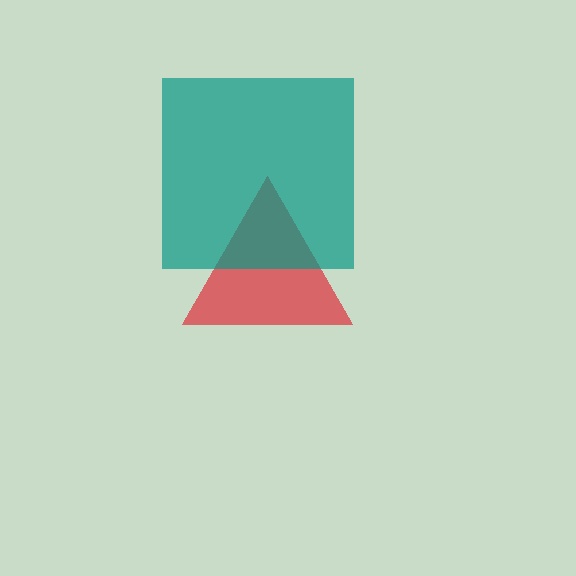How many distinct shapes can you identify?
There are 2 distinct shapes: a red triangle, a teal square.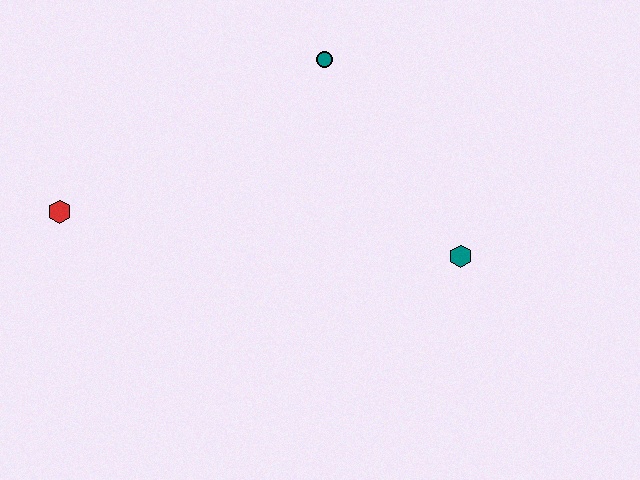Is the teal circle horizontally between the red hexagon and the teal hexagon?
Yes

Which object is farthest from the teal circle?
The red hexagon is farthest from the teal circle.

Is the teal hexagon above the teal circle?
No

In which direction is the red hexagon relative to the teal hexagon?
The red hexagon is to the left of the teal hexagon.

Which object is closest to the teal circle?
The teal hexagon is closest to the teal circle.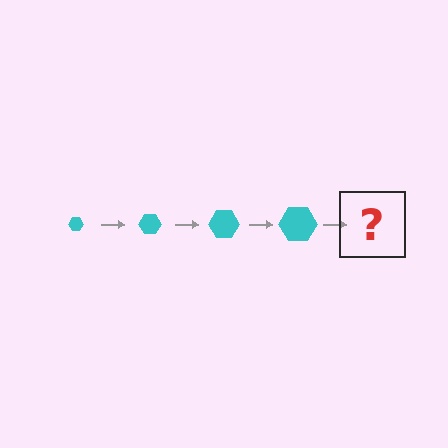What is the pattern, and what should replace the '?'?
The pattern is that the hexagon gets progressively larger each step. The '?' should be a cyan hexagon, larger than the previous one.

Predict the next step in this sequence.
The next step is a cyan hexagon, larger than the previous one.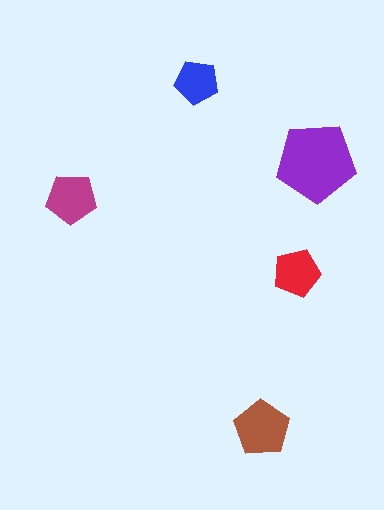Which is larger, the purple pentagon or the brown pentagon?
The purple one.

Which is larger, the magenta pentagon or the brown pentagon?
The brown one.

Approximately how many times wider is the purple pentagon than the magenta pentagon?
About 1.5 times wider.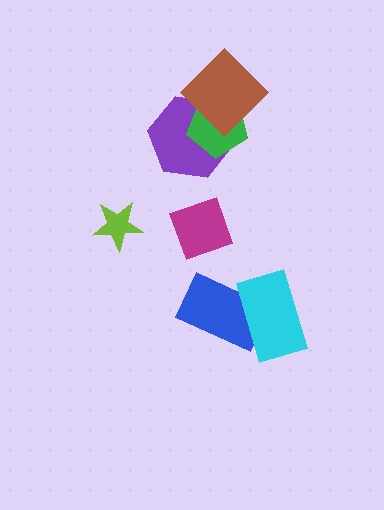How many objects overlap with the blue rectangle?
1 object overlaps with the blue rectangle.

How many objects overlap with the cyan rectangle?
1 object overlaps with the cyan rectangle.